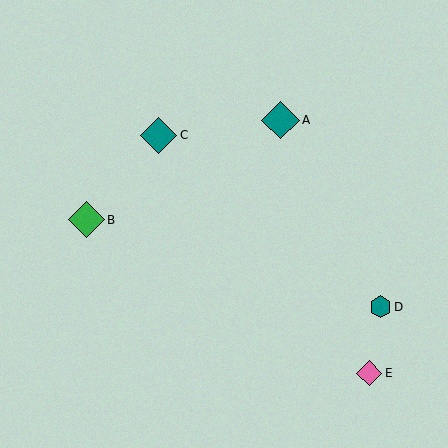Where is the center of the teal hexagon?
The center of the teal hexagon is at (380, 307).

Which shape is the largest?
The teal diamond (labeled A) is the largest.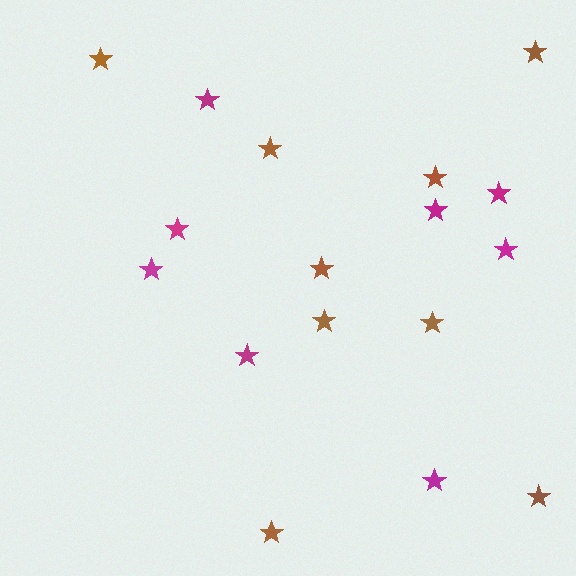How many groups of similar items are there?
There are 2 groups: one group of brown stars (9) and one group of magenta stars (8).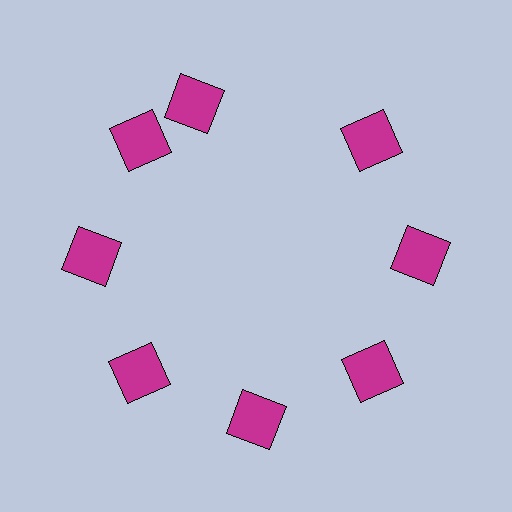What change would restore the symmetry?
The symmetry would be restored by rotating it back into even spacing with its neighbors so that all 8 squares sit at equal angles and equal distance from the center.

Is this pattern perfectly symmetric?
No. The 8 magenta squares are arranged in a ring, but one element near the 12 o'clock position is rotated out of alignment along the ring, breaking the 8-fold rotational symmetry.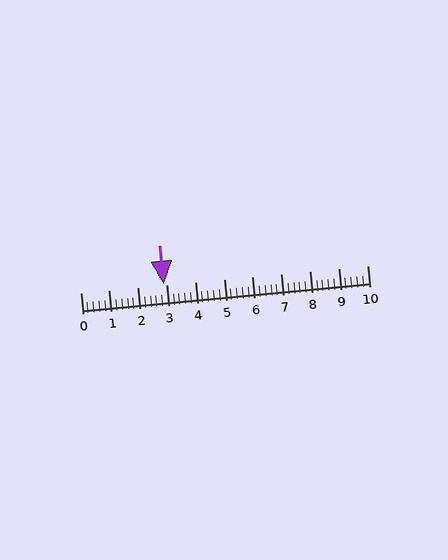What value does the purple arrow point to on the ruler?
The purple arrow points to approximately 2.9.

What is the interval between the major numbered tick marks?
The major tick marks are spaced 1 units apart.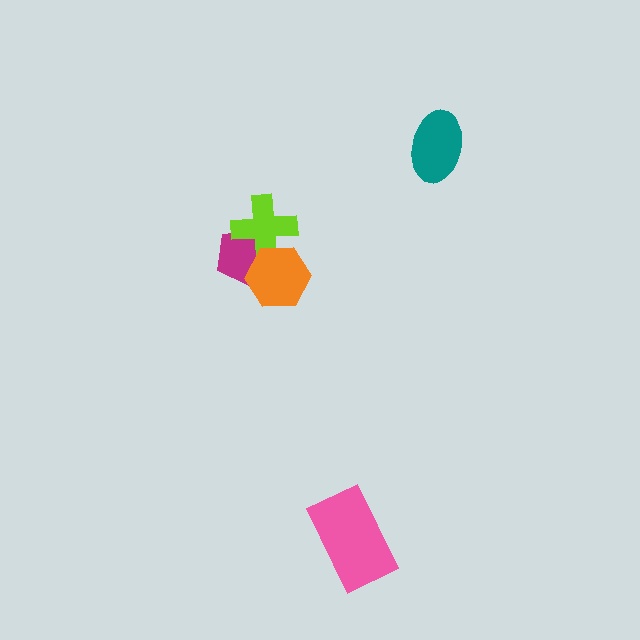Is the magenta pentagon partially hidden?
Yes, it is partially covered by another shape.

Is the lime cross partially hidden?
Yes, it is partially covered by another shape.